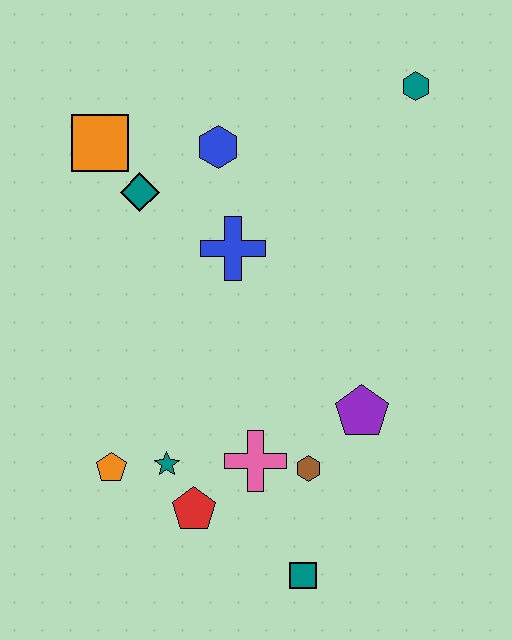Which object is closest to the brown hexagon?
The pink cross is closest to the brown hexagon.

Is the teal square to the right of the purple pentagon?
No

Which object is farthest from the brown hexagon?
The teal hexagon is farthest from the brown hexagon.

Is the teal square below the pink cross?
Yes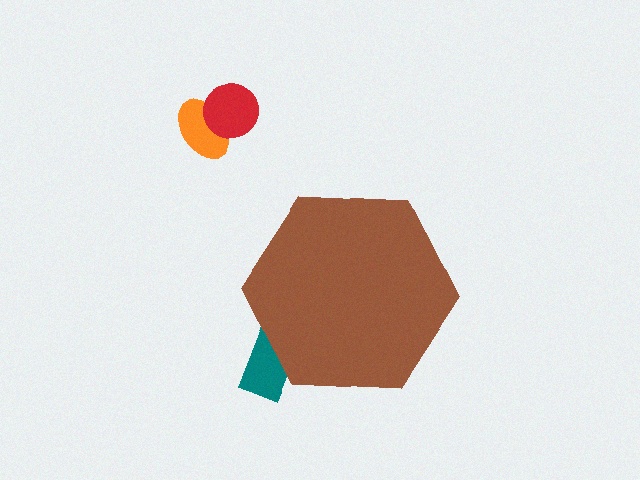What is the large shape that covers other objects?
A brown hexagon.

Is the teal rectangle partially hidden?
Yes, the teal rectangle is partially hidden behind the brown hexagon.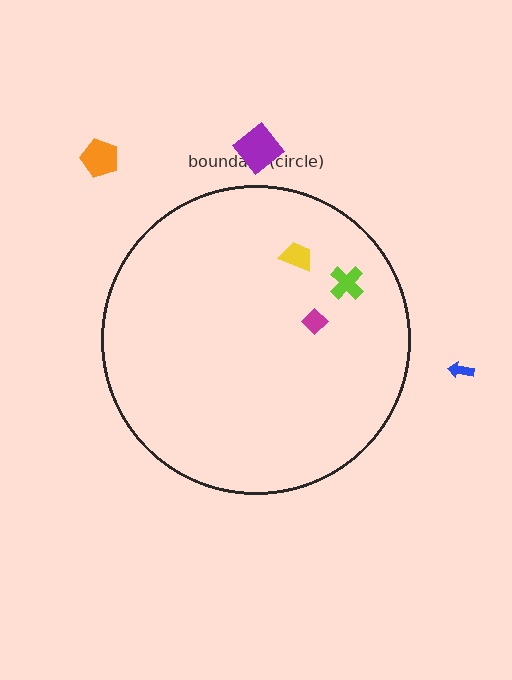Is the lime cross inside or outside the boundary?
Inside.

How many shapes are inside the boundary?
3 inside, 3 outside.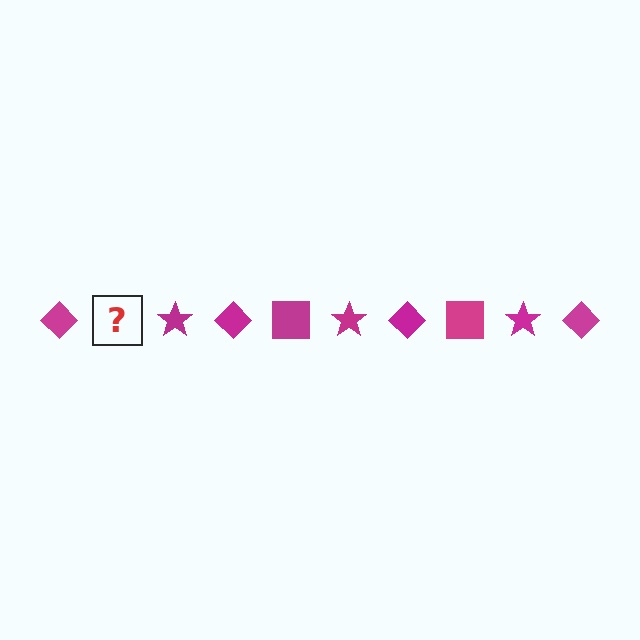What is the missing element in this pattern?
The missing element is a magenta square.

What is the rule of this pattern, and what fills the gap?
The rule is that the pattern cycles through diamond, square, star shapes in magenta. The gap should be filled with a magenta square.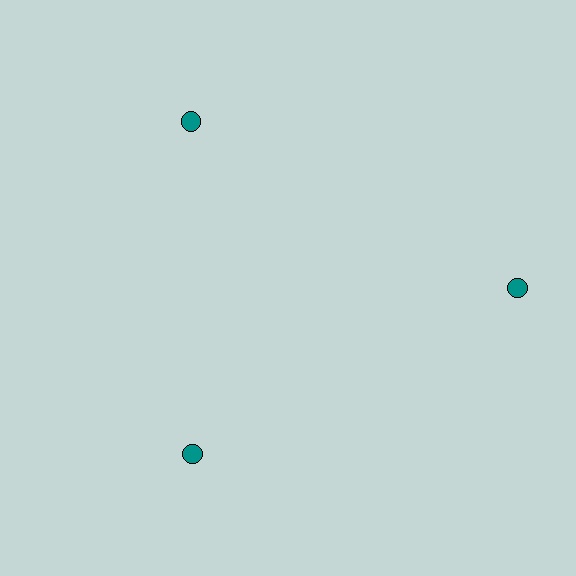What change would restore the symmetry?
The symmetry would be restored by moving it inward, back onto the ring so that all 3 circles sit at equal angles and equal distance from the center.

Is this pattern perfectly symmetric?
No. The 3 teal circles are arranged in a ring, but one element near the 3 o'clock position is pushed outward from the center, breaking the 3-fold rotational symmetry.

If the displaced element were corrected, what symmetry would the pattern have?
It would have 3-fold rotational symmetry — the pattern would map onto itself every 120 degrees.